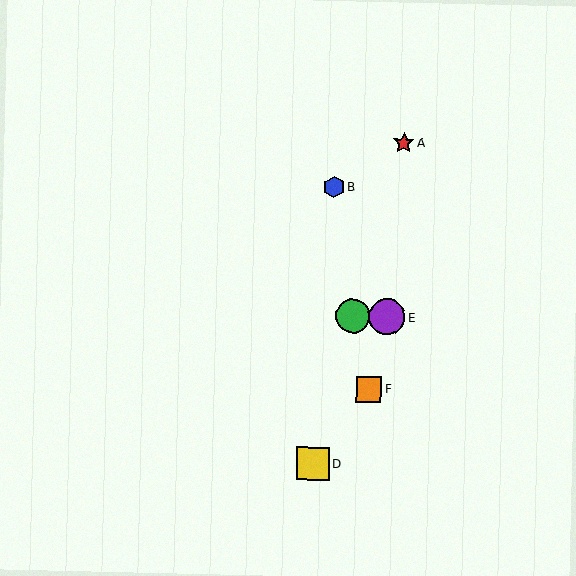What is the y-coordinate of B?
Object B is at y≈187.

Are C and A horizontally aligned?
No, C is at y≈316 and A is at y≈143.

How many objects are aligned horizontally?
2 objects (C, E) are aligned horizontally.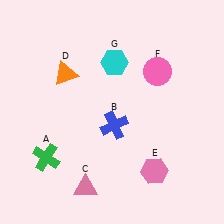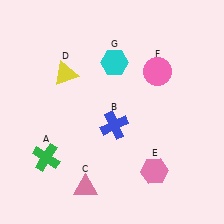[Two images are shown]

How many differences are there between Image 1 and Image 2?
There is 1 difference between the two images.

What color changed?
The triangle (D) changed from orange in Image 1 to yellow in Image 2.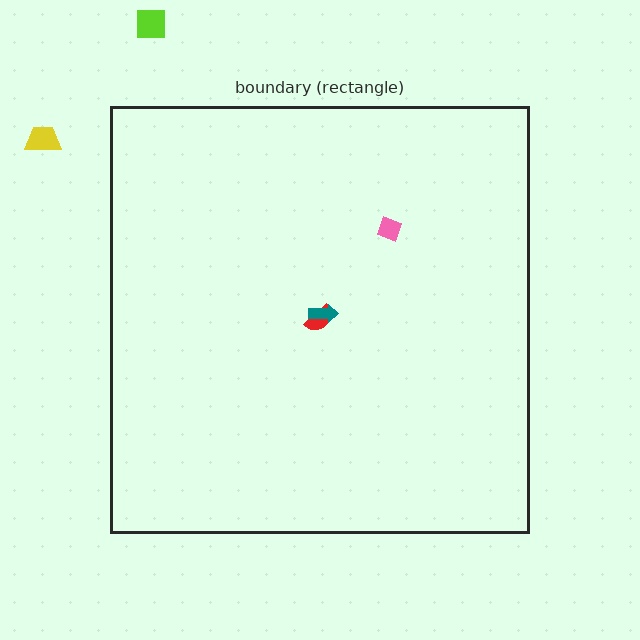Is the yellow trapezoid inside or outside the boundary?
Outside.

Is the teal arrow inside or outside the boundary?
Inside.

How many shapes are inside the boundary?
3 inside, 2 outside.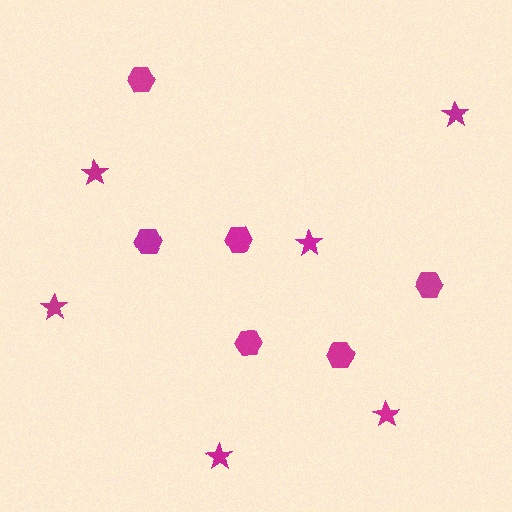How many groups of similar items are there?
There are 2 groups: one group of stars (6) and one group of hexagons (6).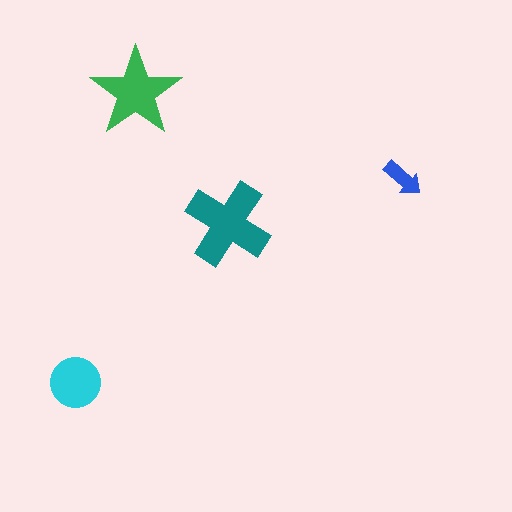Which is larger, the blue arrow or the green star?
The green star.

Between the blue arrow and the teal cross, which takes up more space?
The teal cross.